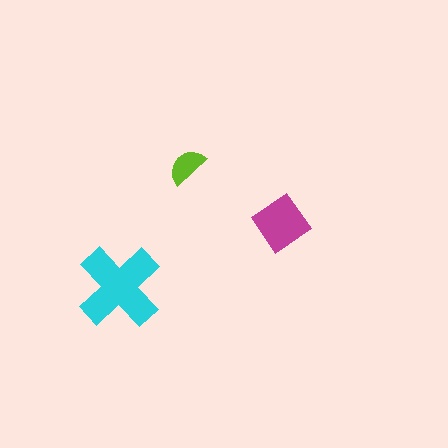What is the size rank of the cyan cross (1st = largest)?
1st.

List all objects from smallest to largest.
The lime semicircle, the magenta diamond, the cyan cross.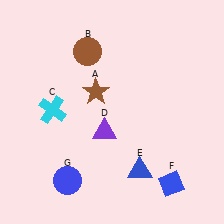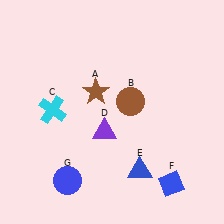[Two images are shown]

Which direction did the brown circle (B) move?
The brown circle (B) moved down.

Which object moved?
The brown circle (B) moved down.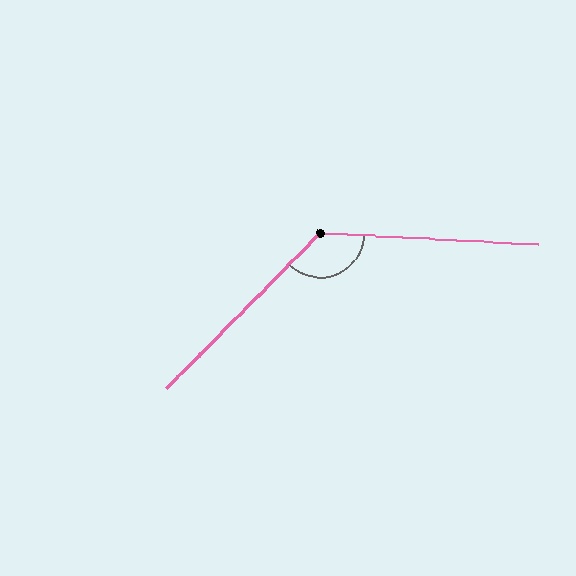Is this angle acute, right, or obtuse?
It is obtuse.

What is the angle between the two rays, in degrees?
Approximately 132 degrees.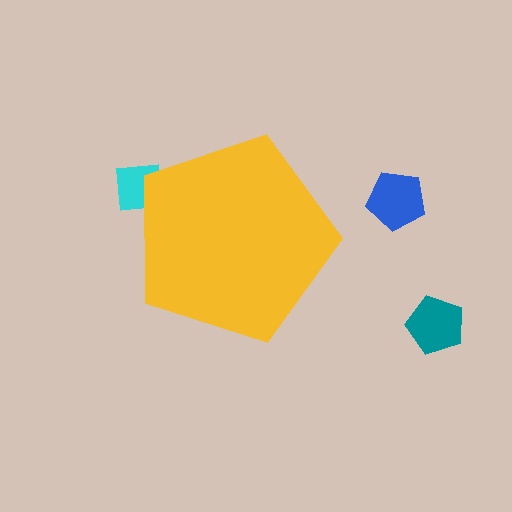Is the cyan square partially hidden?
Yes, the cyan square is partially hidden behind the yellow pentagon.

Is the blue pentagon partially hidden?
No, the blue pentagon is fully visible.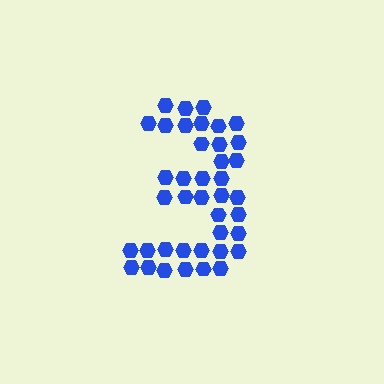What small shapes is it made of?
It is made of small hexagons.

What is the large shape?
The large shape is the digit 3.